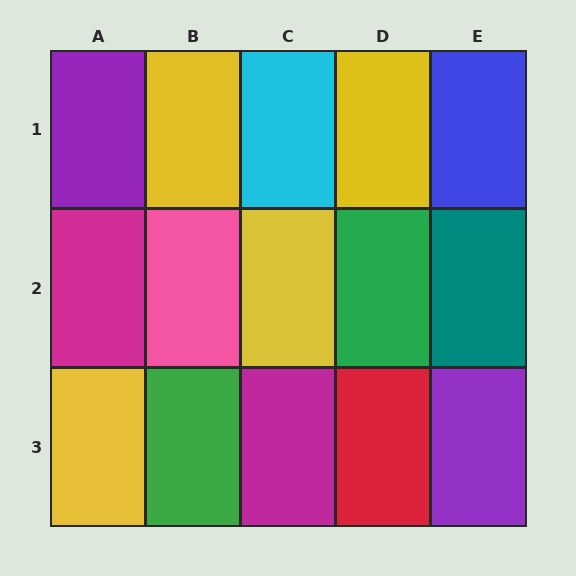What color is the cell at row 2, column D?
Green.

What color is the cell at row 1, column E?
Blue.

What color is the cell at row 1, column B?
Yellow.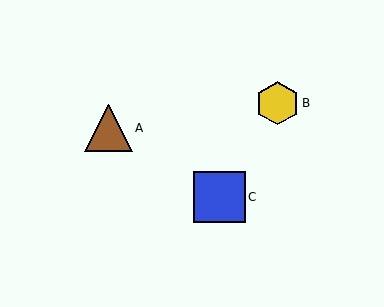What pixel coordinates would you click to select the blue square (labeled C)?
Click at (220, 197) to select the blue square C.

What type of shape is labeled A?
Shape A is a brown triangle.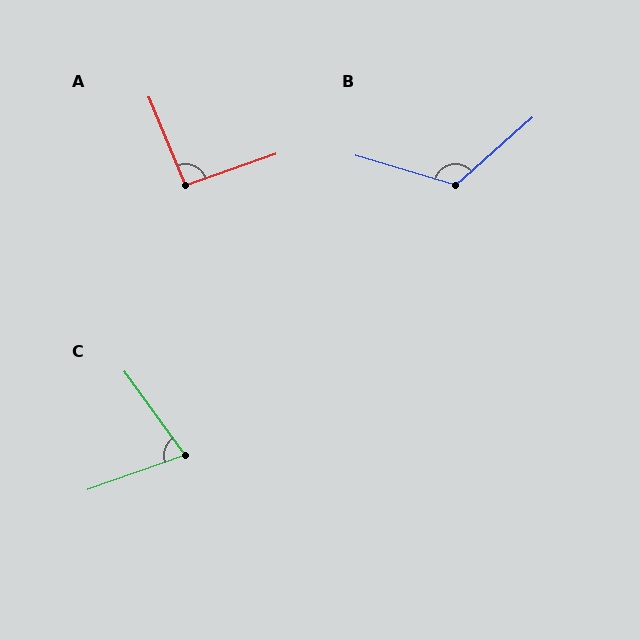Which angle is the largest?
B, at approximately 122 degrees.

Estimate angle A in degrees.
Approximately 93 degrees.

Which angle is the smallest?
C, at approximately 74 degrees.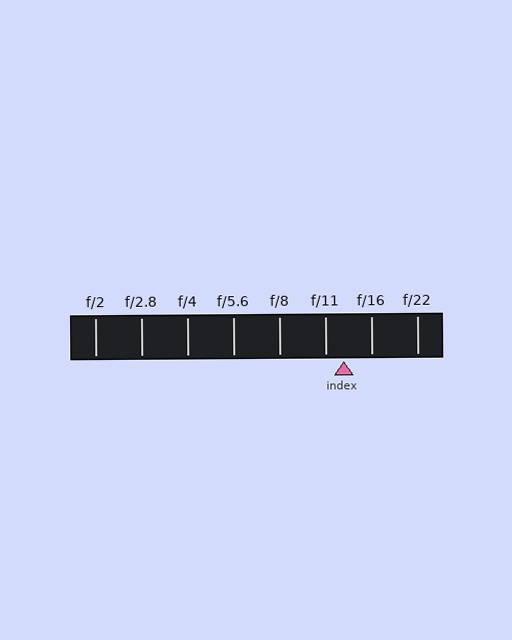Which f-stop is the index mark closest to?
The index mark is closest to f/11.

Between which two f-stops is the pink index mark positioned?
The index mark is between f/11 and f/16.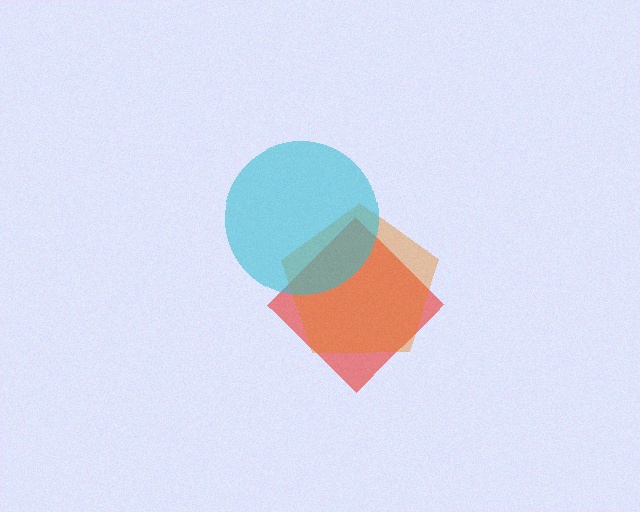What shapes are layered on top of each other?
The layered shapes are: a red diamond, an orange pentagon, a cyan circle.